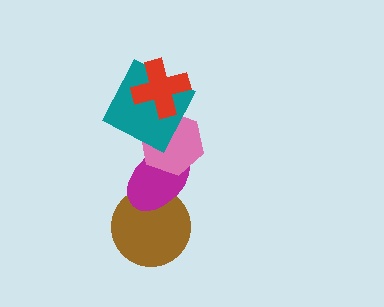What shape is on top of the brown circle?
The magenta ellipse is on top of the brown circle.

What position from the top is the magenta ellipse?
The magenta ellipse is 4th from the top.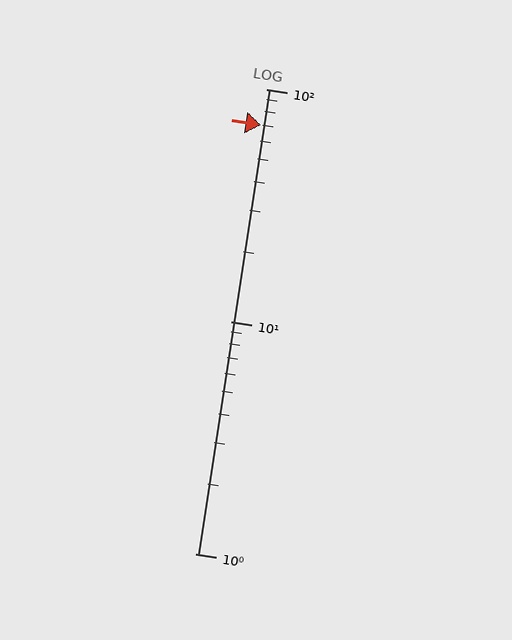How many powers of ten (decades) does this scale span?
The scale spans 2 decades, from 1 to 100.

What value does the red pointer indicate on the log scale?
The pointer indicates approximately 70.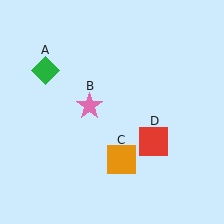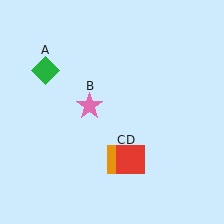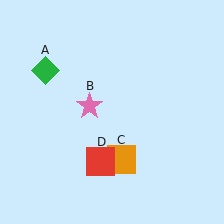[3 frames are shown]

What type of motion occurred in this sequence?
The red square (object D) rotated clockwise around the center of the scene.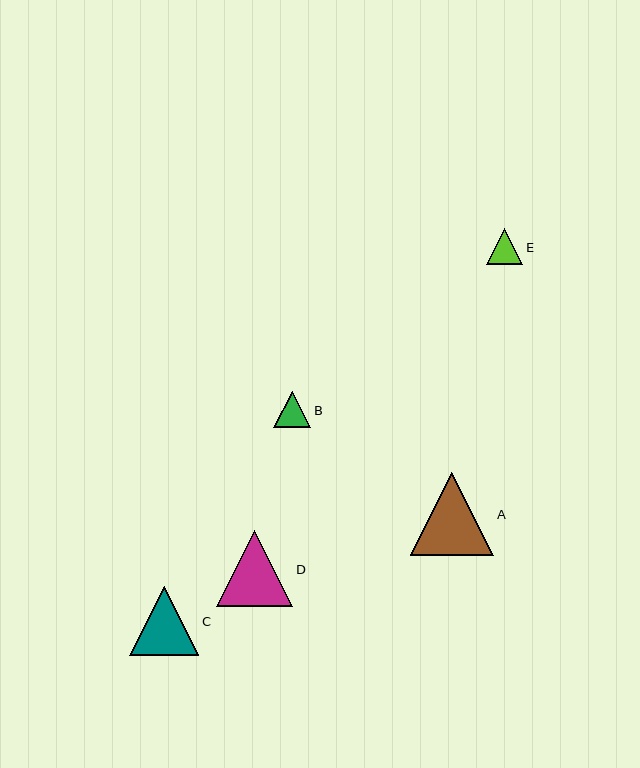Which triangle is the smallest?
Triangle E is the smallest with a size of approximately 36 pixels.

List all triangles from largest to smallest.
From largest to smallest: A, D, C, B, E.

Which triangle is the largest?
Triangle A is the largest with a size of approximately 83 pixels.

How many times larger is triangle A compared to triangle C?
Triangle A is approximately 1.2 times the size of triangle C.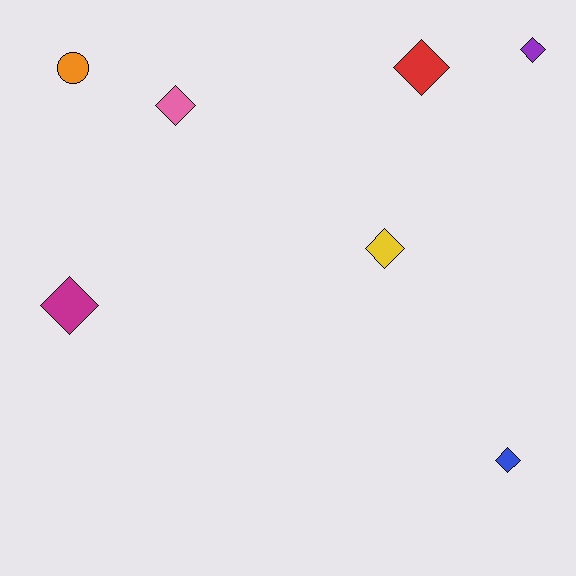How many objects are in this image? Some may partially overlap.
There are 7 objects.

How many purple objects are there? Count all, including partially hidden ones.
There is 1 purple object.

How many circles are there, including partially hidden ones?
There is 1 circle.